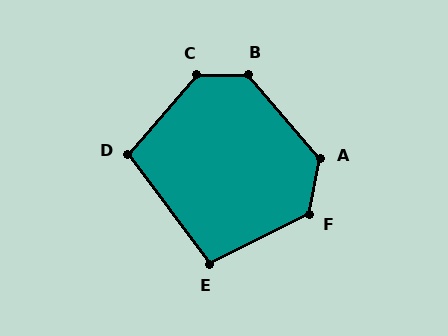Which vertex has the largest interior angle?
C, at approximately 132 degrees.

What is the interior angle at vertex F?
Approximately 128 degrees (obtuse).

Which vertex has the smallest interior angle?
E, at approximately 100 degrees.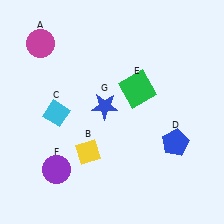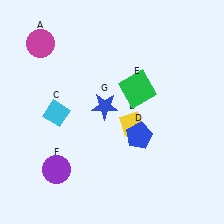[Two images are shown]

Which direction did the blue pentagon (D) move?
The blue pentagon (D) moved left.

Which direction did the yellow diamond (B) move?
The yellow diamond (B) moved right.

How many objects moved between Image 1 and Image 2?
2 objects moved between the two images.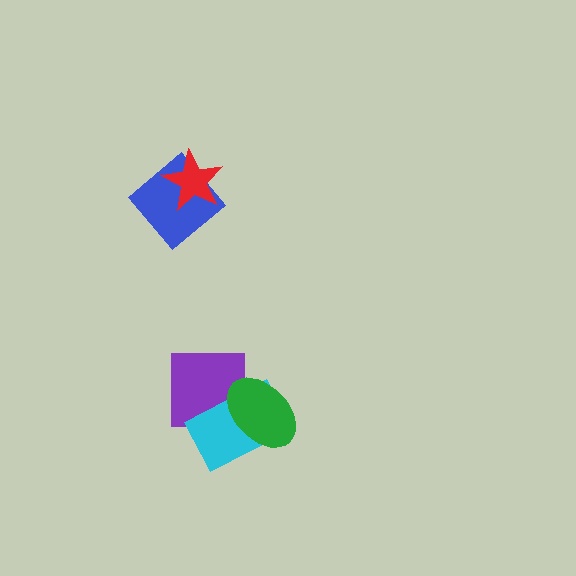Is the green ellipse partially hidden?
No, no other shape covers it.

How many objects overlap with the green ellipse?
2 objects overlap with the green ellipse.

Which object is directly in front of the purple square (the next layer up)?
The cyan rectangle is directly in front of the purple square.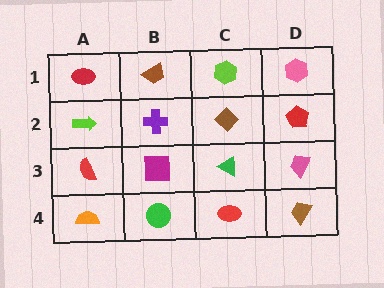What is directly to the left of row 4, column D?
A red ellipse.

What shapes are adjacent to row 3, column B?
A purple cross (row 2, column B), a green circle (row 4, column B), a red semicircle (row 3, column A), a green triangle (row 3, column C).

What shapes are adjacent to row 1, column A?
A lime arrow (row 2, column A), a brown trapezoid (row 1, column B).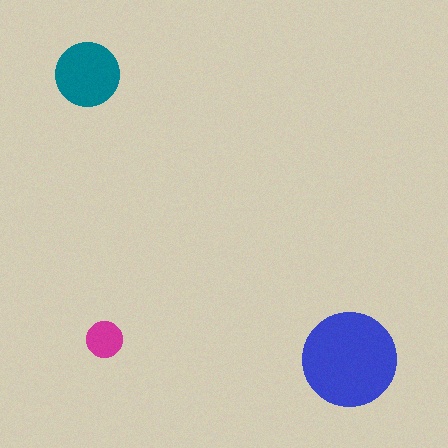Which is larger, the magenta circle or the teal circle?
The teal one.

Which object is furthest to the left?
The teal circle is leftmost.